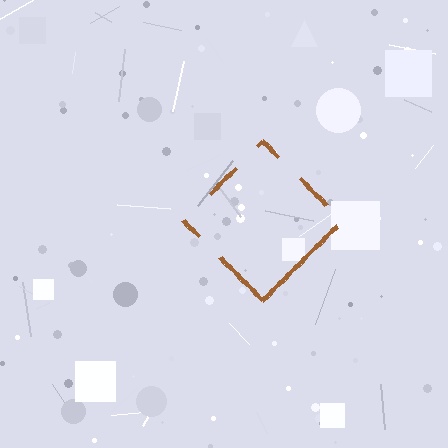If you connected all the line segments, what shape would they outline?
They would outline a diamond.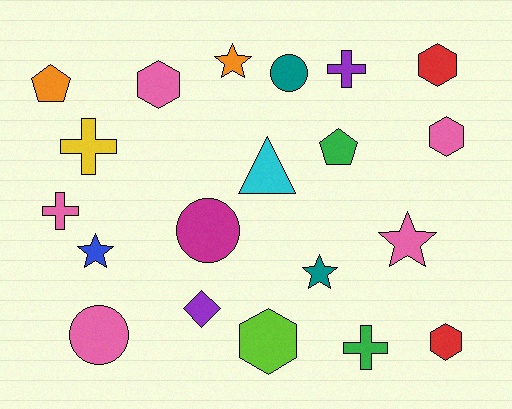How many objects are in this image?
There are 20 objects.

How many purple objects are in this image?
There are 2 purple objects.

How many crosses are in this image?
There are 4 crosses.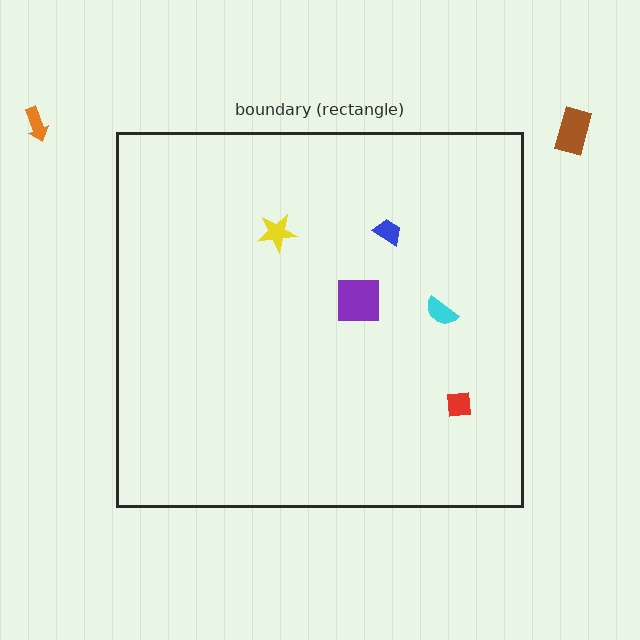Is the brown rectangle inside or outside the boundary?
Outside.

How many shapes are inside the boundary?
5 inside, 2 outside.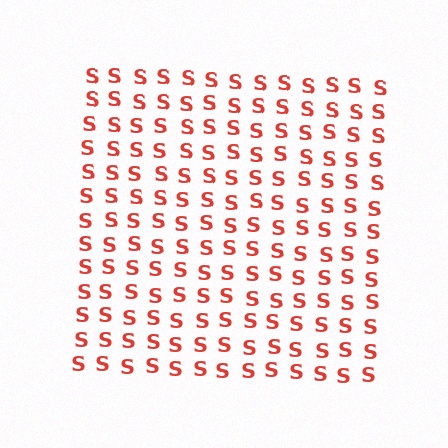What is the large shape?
The large shape is a square.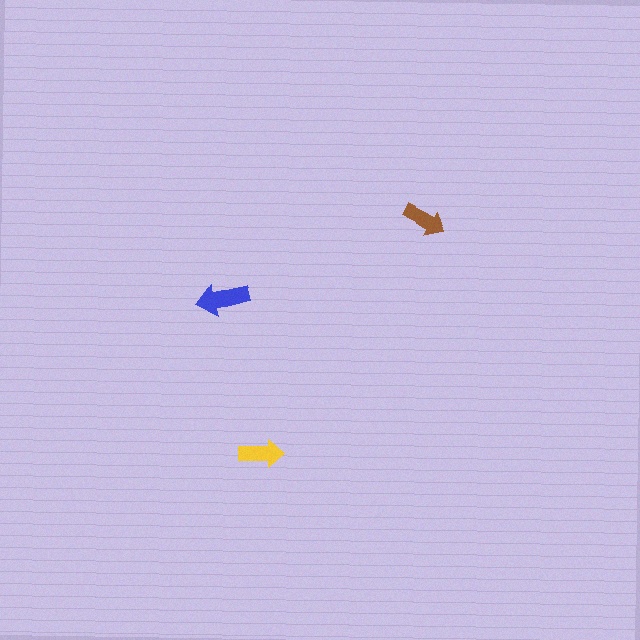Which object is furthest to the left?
The blue arrow is leftmost.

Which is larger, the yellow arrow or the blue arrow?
The blue one.